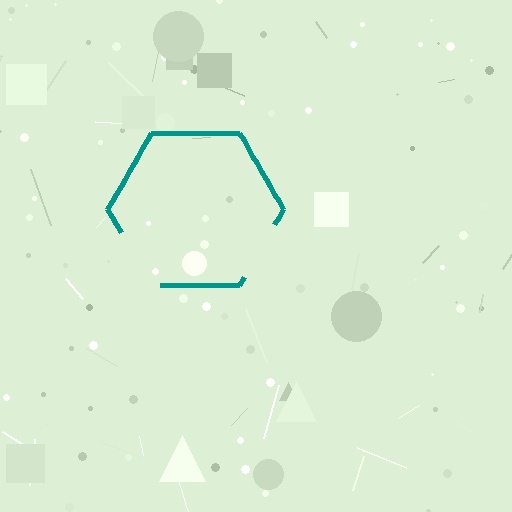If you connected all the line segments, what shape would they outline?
They would outline a hexagon.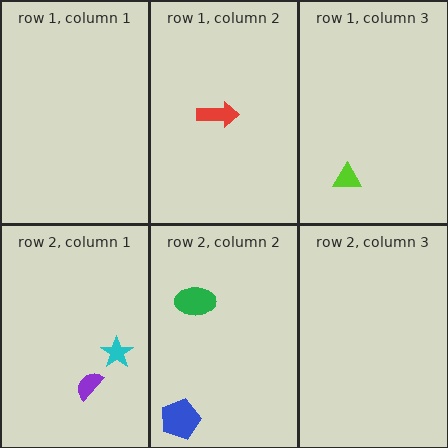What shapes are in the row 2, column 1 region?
The cyan star, the purple semicircle.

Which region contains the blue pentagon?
The row 2, column 2 region.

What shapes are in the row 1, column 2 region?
The red arrow.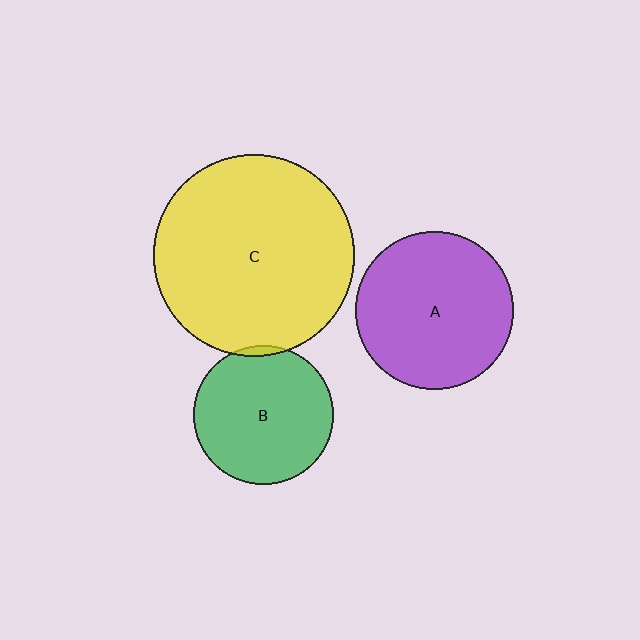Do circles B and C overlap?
Yes.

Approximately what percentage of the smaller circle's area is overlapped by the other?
Approximately 5%.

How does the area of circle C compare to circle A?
Approximately 1.6 times.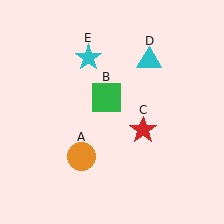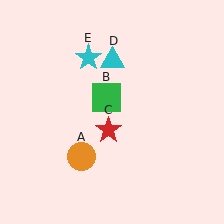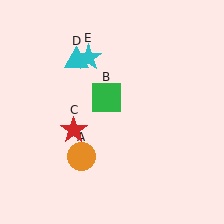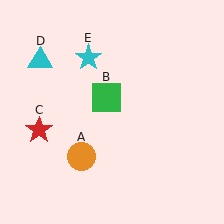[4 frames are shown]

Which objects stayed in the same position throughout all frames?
Orange circle (object A) and green square (object B) and cyan star (object E) remained stationary.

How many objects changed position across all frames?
2 objects changed position: red star (object C), cyan triangle (object D).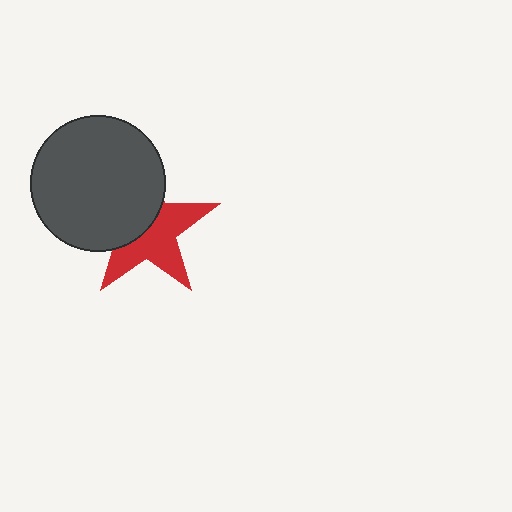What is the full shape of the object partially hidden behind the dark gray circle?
The partially hidden object is a red star.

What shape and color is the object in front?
The object in front is a dark gray circle.